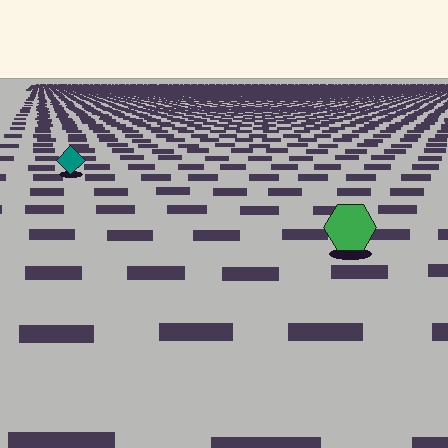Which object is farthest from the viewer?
The teal diamond is farthest from the viewer. It appears smaller and the ground texture around it is denser.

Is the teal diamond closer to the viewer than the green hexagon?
No. The green hexagon is closer — you can tell from the texture gradient: the ground texture is coarser near it.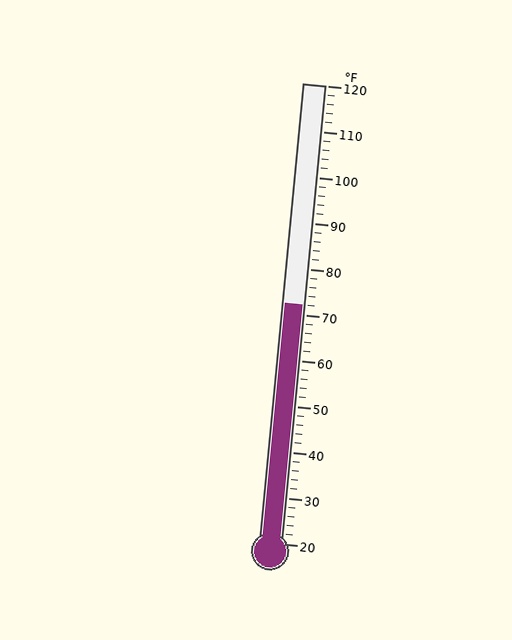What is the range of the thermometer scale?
The thermometer scale ranges from 20°F to 120°F.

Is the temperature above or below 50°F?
The temperature is above 50°F.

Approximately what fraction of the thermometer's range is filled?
The thermometer is filled to approximately 50% of its range.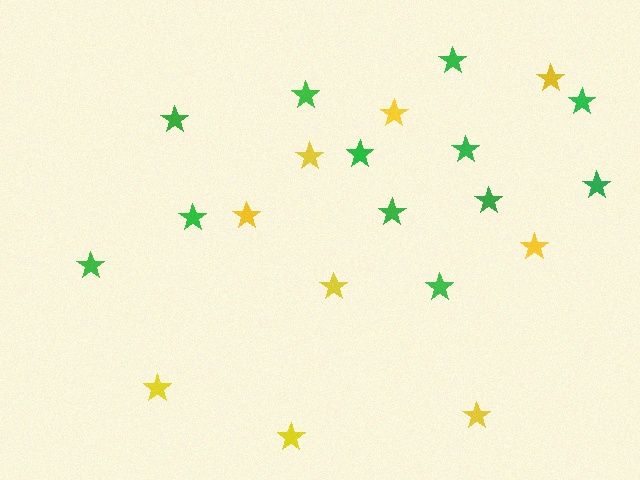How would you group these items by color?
There are 2 groups: one group of green stars (12) and one group of yellow stars (9).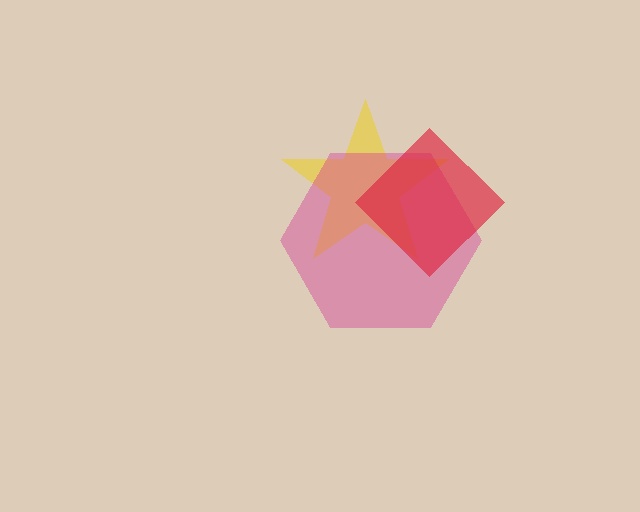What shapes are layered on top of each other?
The layered shapes are: a yellow star, a magenta hexagon, a red diamond.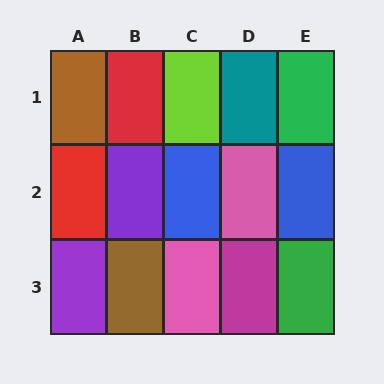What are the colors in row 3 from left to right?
Purple, brown, pink, magenta, green.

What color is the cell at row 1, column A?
Brown.